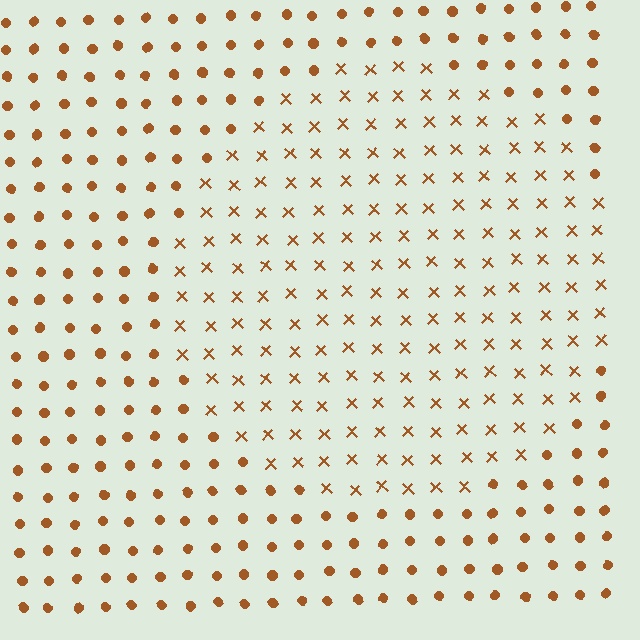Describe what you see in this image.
The image is filled with small brown elements arranged in a uniform grid. A circle-shaped region contains X marks, while the surrounding area contains circles. The boundary is defined purely by the change in element shape.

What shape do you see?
I see a circle.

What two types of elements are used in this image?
The image uses X marks inside the circle region and circles outside it.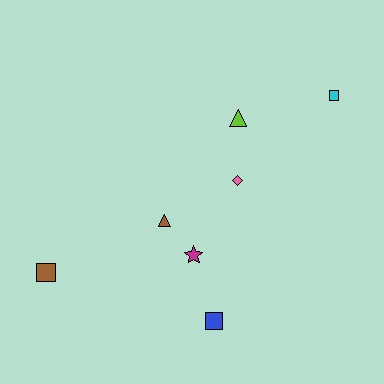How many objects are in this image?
There are 7 objects.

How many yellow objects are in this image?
There are no yellow objects.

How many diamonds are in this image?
There is 1 diamond.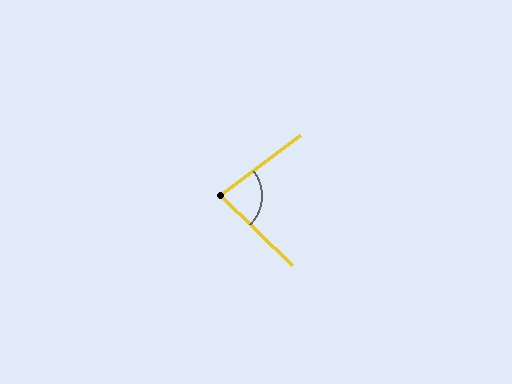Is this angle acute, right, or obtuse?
It is acute.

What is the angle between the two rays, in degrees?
Approximately 81 degrees.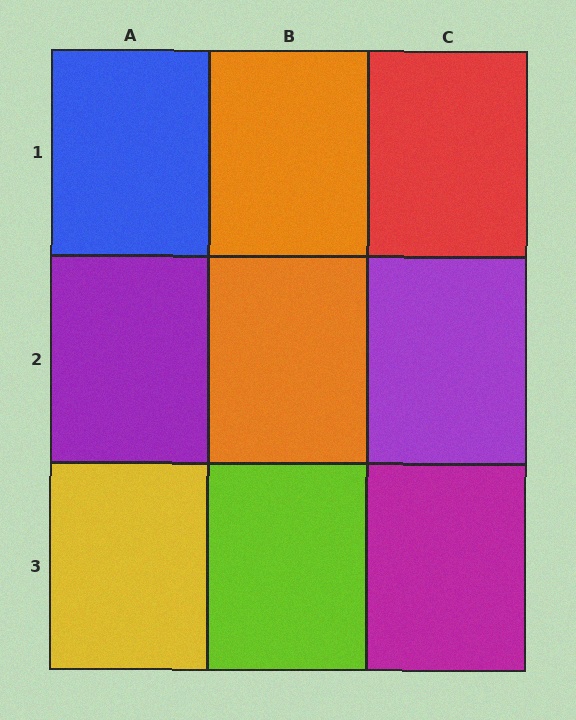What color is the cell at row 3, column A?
Yellow.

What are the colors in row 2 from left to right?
Purple, orange, purple.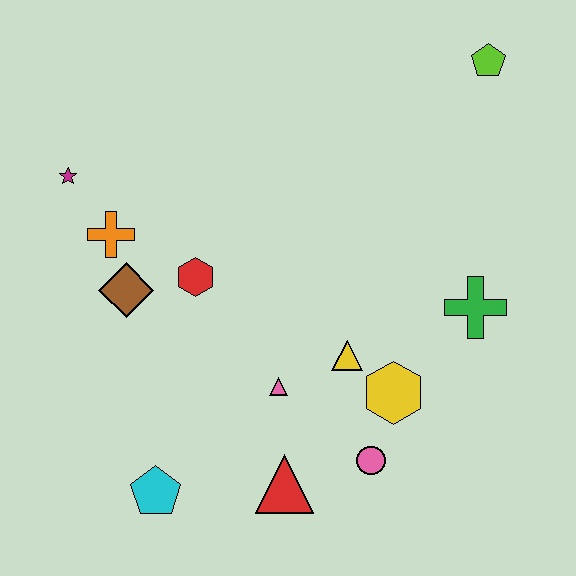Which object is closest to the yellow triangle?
The yellow hexagon is closest to the yellow triangle.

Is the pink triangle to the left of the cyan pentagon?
No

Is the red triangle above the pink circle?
No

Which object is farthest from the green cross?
The magenta star is farthest from the green cross.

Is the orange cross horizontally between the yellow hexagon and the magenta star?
Yes